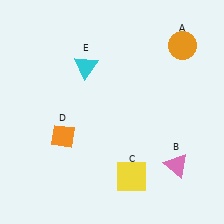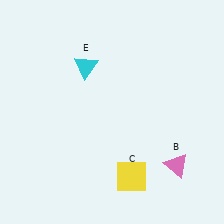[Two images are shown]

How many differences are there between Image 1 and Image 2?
There are 2 differences between the two images.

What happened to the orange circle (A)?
The orange circle (A) was removed in Image 2. It was in the top-right area of Image 1.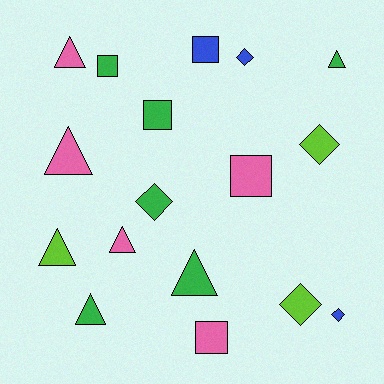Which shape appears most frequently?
Triangle, with 7 objects.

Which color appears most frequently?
Green, with 6 objects.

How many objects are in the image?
There are 17 objects.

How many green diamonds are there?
There is 1 green diamond.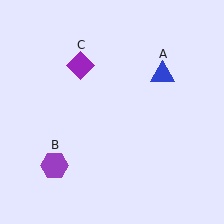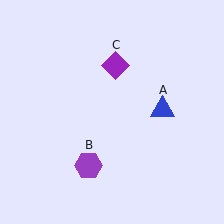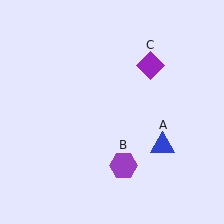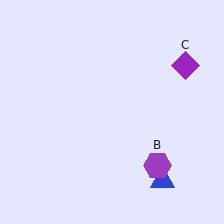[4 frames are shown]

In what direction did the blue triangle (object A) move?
The blue triangle (object A) moved down.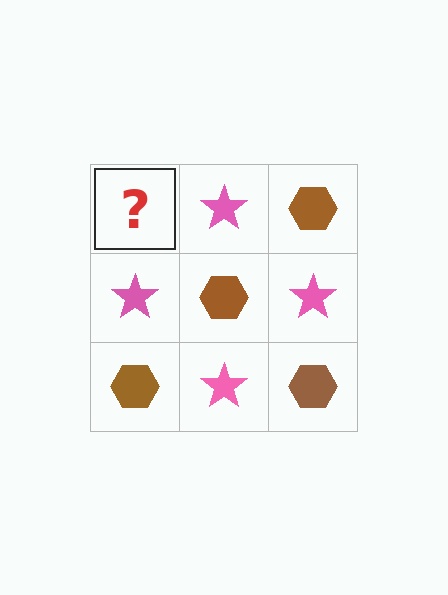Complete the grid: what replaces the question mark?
The question mark should be replaced with a brown hexagon.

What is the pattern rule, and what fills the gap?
The rule is that it alternates brown hexagon and pink star in a checkerboard pattern. The gap should be filled with a brown hexagon.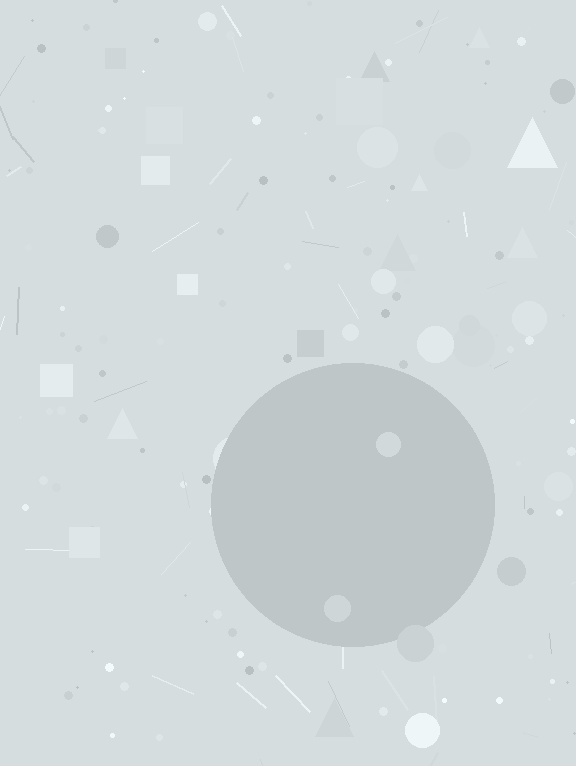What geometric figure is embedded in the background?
A circle is embedded in the background.